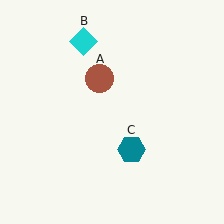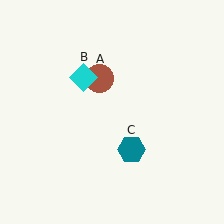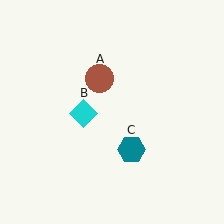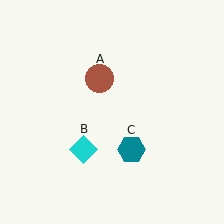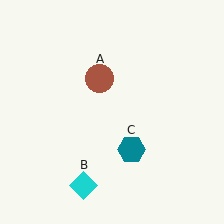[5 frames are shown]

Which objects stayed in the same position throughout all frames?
Brown circle (object A) and teal hexagon (object C) remained stationary.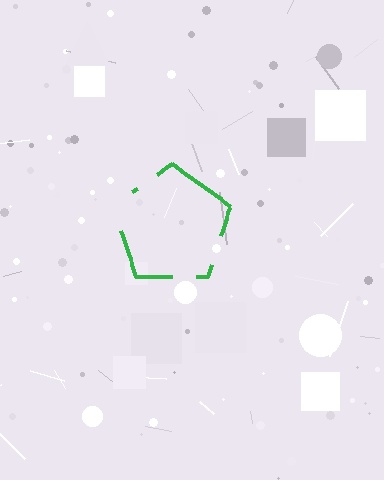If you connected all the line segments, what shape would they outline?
They would outline a pentagon.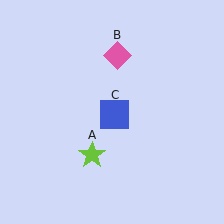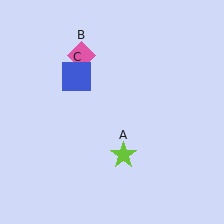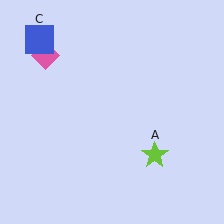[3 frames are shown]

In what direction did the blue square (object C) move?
The blue square (object C) moved up and to the left.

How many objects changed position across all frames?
3 objects changed position: lime star (object A), pink diamond (object B), blue square (object C).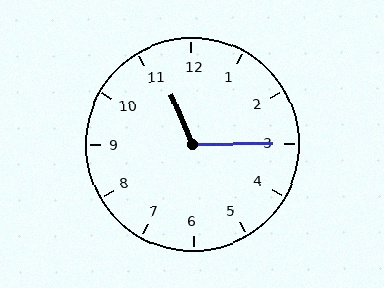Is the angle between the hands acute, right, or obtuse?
It is obtuse.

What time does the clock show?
11:15.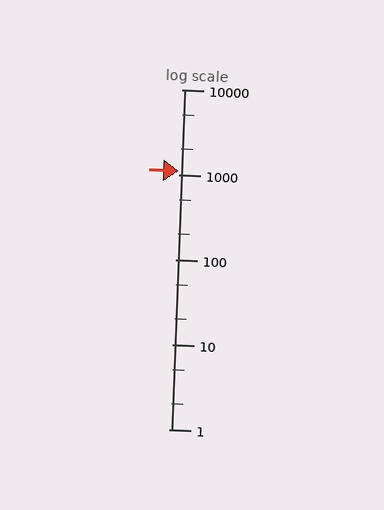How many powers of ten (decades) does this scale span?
The scale spans 4 decades, from 1 to 10000.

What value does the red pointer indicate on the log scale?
The pointer indicates approximately 1100.